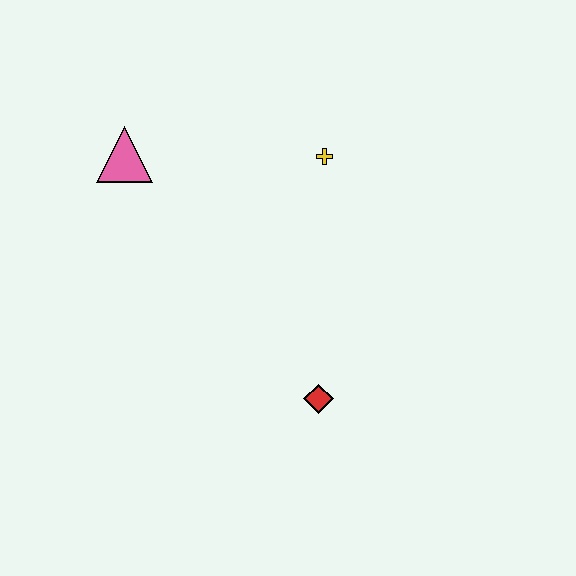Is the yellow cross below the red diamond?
No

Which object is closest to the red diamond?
The yellow cross is closest to the red diamond.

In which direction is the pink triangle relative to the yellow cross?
The pink triangle is to the left of the yellow cross.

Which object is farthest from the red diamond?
The pink triangle is farthest from the red diamond.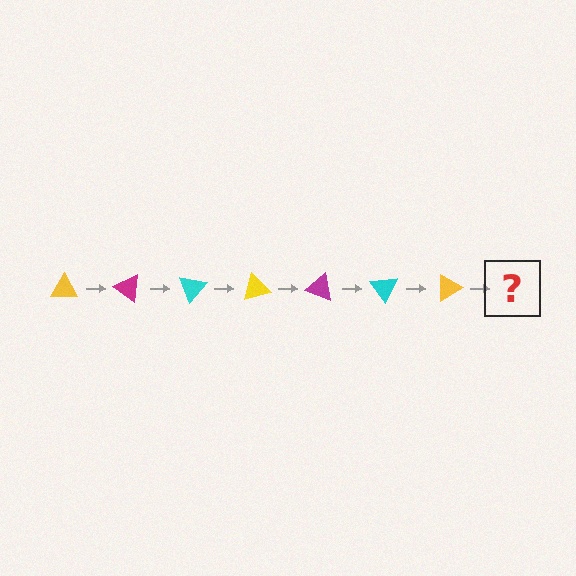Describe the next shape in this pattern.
It should be a magenta triangle, rotated 245 degrees from the start.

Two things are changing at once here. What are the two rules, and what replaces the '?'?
The two rules are that it rotates 35 degrees each step and the color cycles through yellow, magenta, and cyan. The '?' should be a magenta triangle, rotated 245 degrees from the start.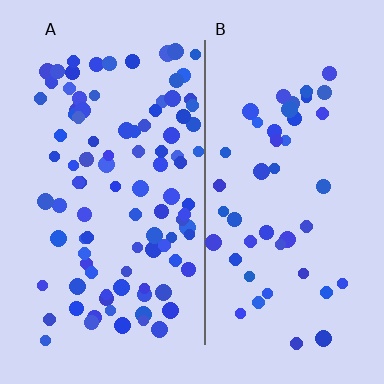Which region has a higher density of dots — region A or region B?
A (the left).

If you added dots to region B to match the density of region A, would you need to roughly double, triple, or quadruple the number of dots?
Approximately double.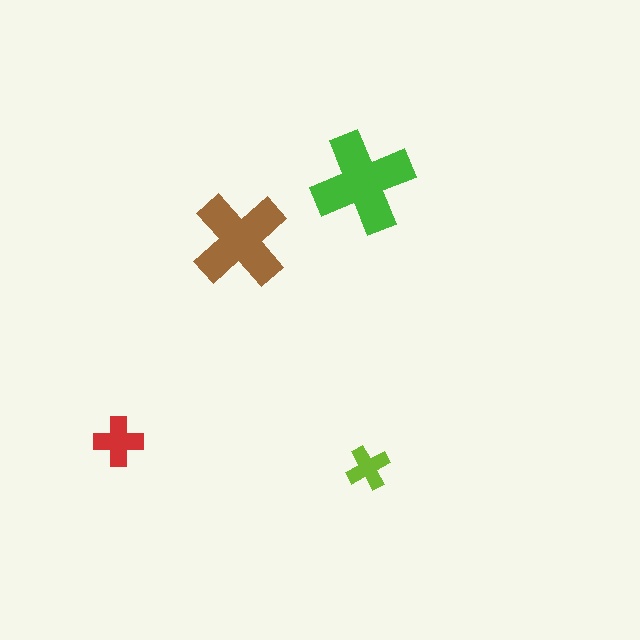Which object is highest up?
The green cross is topmost.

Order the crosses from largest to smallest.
the green one, the brown one, the red one, the lime one.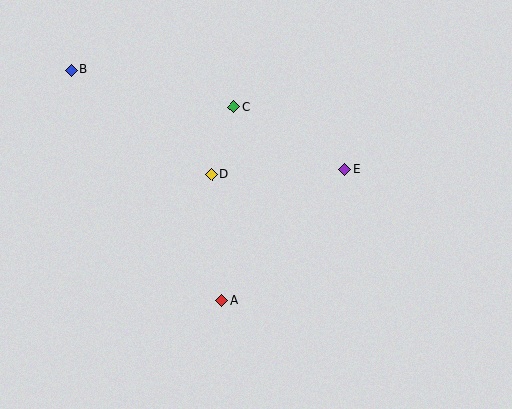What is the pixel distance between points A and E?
The distance between A and E is 180 pixels.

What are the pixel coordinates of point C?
Point C is at (234, 107).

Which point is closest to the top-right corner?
Point E is closest to the top-right corner.